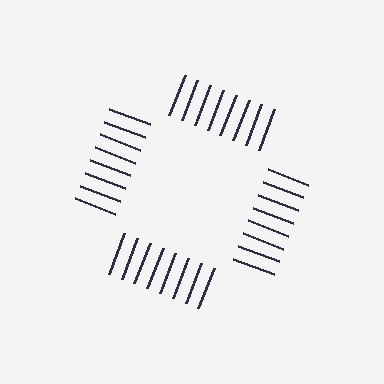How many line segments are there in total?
32 — 8 along each of the 4 edges.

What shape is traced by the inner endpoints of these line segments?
An illusory square — the line segments terminate on its edges but no continuous stroke is drawn.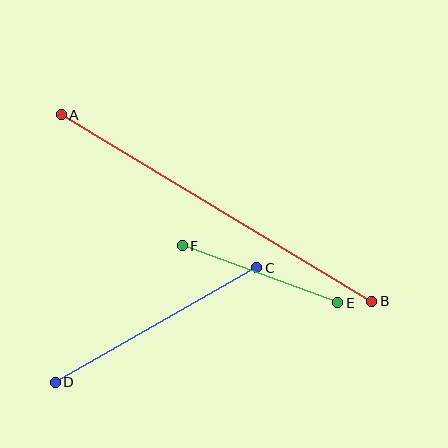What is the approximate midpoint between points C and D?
The midpoint is at approximately (156, 325) pixels.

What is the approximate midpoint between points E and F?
The midpoint is at approximately (260, 274) pixels.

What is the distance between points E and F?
The distance is approximately 165 pixels.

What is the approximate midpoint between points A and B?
The midpoint is at approximately (216, 208) pixels.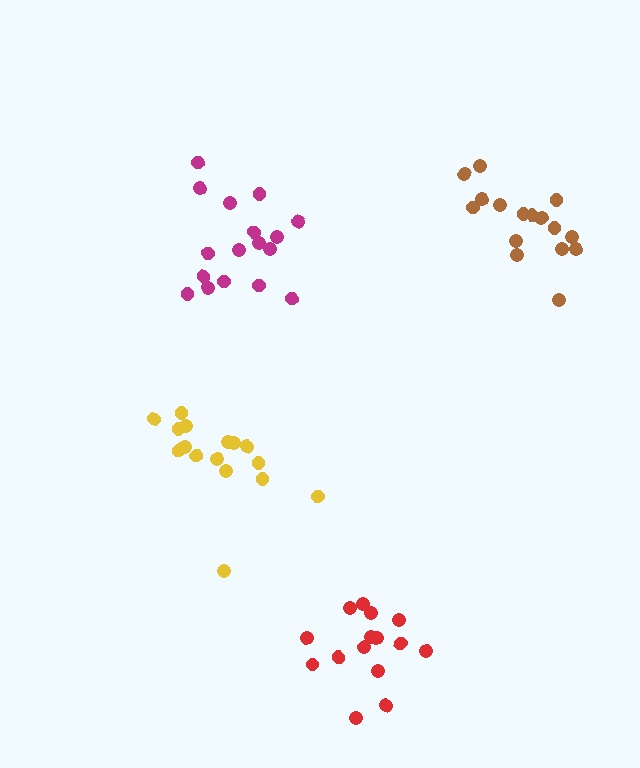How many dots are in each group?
Group 1: 17 dots, Group 2: 15 dots, Group 3: 17 dots, Group 4: 16 dots (65 total).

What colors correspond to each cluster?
The clusters are colored: yellow, red, magenta, brown.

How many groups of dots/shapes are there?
There are 4 groups.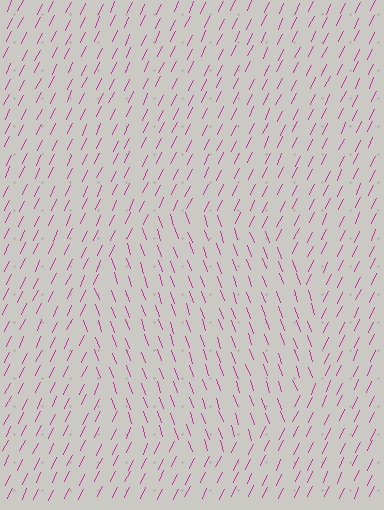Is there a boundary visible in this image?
Yes, there is a texture boundary formed by a change in line orientation.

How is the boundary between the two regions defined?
The boundary is defined purely by a change in line orientation (approximately 45 degrees difference). All lines are the same color and thickness.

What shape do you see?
I see a circle.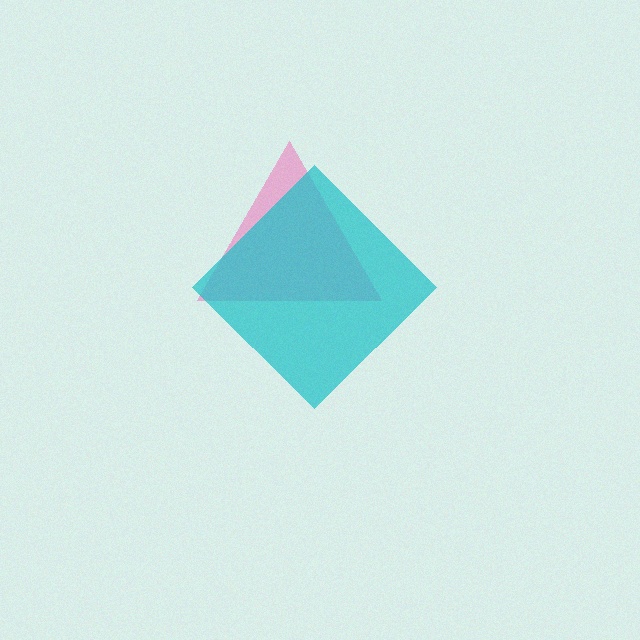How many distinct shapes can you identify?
There are 2 distinct shapes: a pink triangle, a cyan diamond.